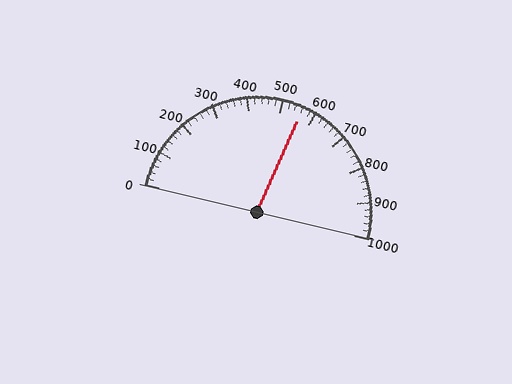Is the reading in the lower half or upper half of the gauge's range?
The reading is in the upper half of the range (0 to 1000).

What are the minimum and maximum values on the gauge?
The gauge ranges from 0 to 1000.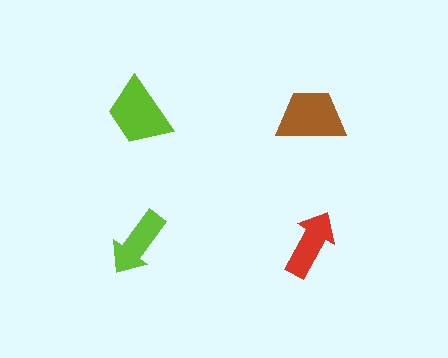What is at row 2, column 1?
A lime arrow.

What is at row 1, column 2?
A brown trapezoid.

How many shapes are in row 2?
2 shapes.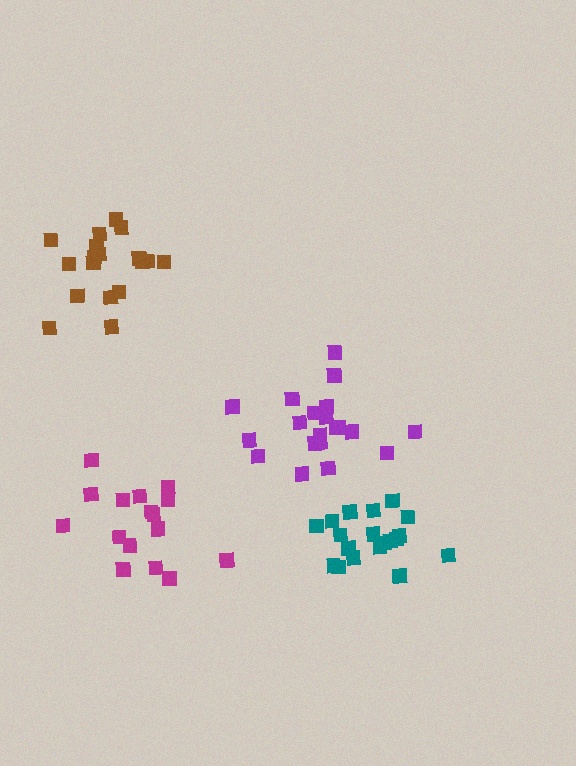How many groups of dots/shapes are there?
There are 4 groups.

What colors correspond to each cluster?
The clusters are colored: brown, purple, magenta, teal.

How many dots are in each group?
Group 1: 19 dots, Group 2: 21 dots, Group 3: 16 dots, Group 4: 19 dots (75 total).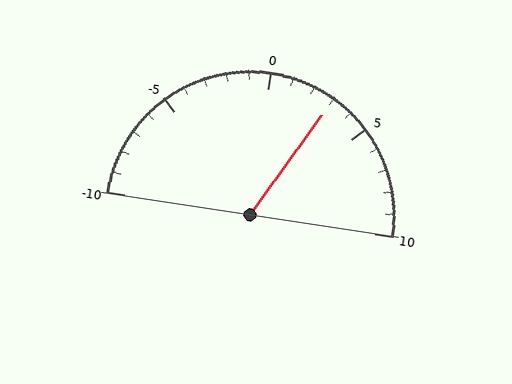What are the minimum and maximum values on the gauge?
The gauge ranges from -10 to 10.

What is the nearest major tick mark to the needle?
The nearest major tick mark is 5.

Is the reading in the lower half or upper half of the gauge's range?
The reading is in the upper half of the range (-10 to 10).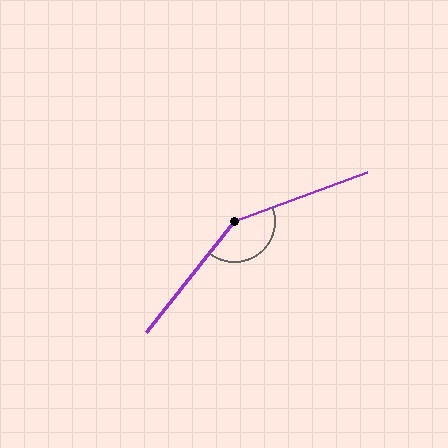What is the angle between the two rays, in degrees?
Approximately 148 degrees.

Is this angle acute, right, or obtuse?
It is obtuse.